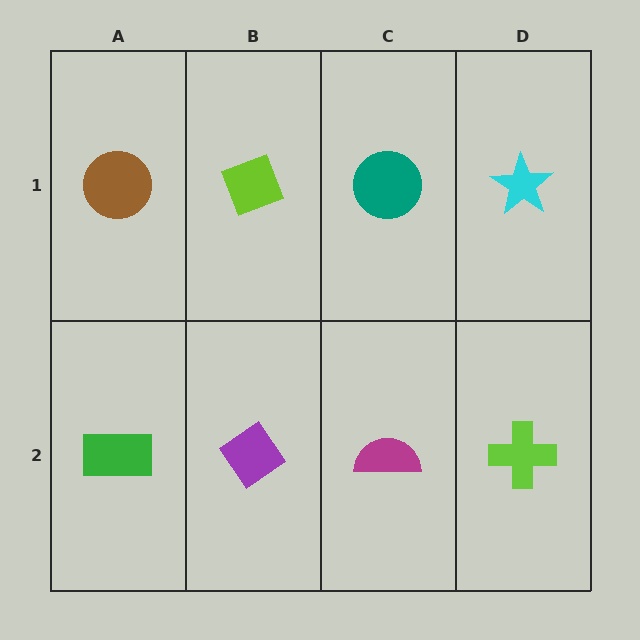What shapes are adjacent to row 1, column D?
A lime cross (row 2, column D), a teal circle (row 1, column C).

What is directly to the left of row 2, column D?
A magenta semicircle.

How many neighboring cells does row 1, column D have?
2.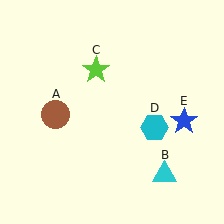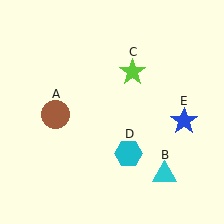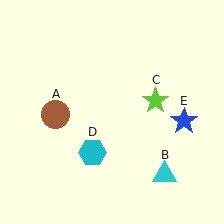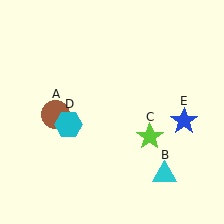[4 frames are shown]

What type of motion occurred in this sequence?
The lime star (object C), cyan hexagon (object D) rotated clockwise around the center of the scene.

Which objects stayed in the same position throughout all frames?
Brown circle (object A) and cyan triangle (object B) and blue star (object E) remained stationary.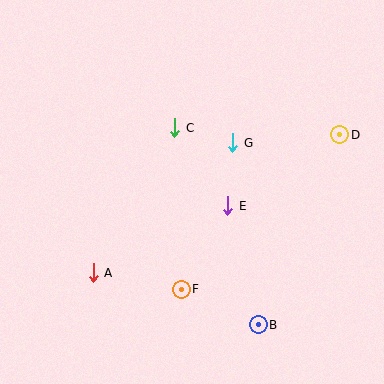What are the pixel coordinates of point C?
Point C is at (175, 128).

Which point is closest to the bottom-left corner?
Point A is closest to the bottom-left corner.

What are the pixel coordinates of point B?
Point B is at (258, 325).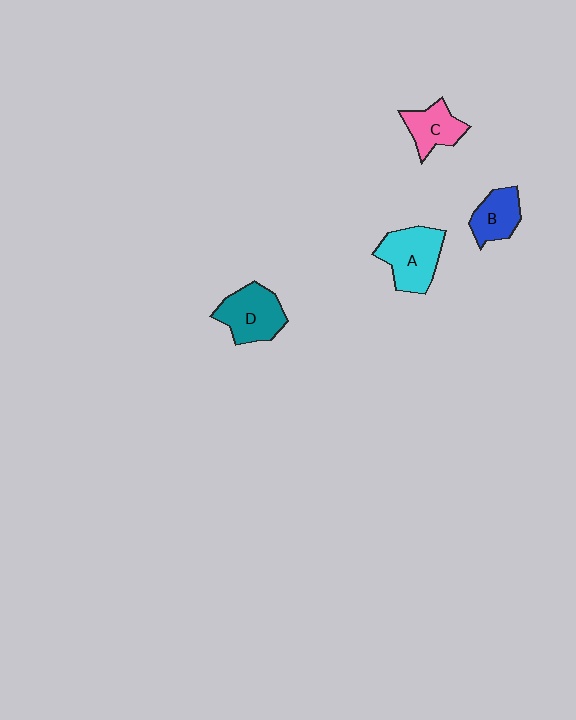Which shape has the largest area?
Shape A (cyan).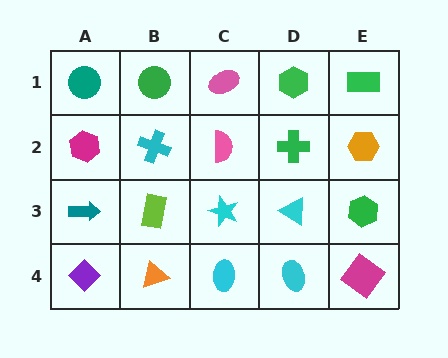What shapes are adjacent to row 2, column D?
A green hexagon (row 1, column D), a cyan triangle (row 3, column D), a pink semicircle (row 2, column C), an orange hexagon (row 2, column E).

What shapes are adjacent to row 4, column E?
A green hexagon (row 3, column E), a cyan ellipse (row 4, column D).